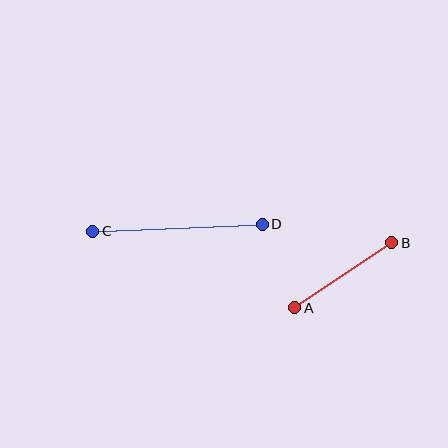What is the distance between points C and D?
The distance is approximately 170 pixels.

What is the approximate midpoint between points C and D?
The midpoint is at approximately (177, 228) pixels.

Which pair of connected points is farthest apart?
Points C and D are farthest apart.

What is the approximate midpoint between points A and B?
The midpoint is at approximately (343, 275) pixels.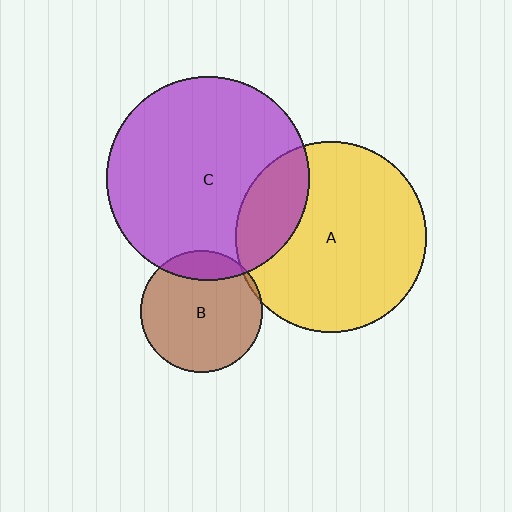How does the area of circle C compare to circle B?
Approximately 2.8 times.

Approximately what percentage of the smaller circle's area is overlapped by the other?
Approximately 5%.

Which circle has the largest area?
Circle C (purple).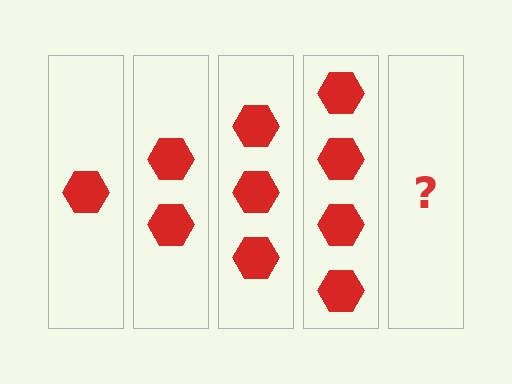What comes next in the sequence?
The next element should be 5 hexagons.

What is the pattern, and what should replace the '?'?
The pattern is that each step adds one more hexagon. The '?' should be 5 hexagons.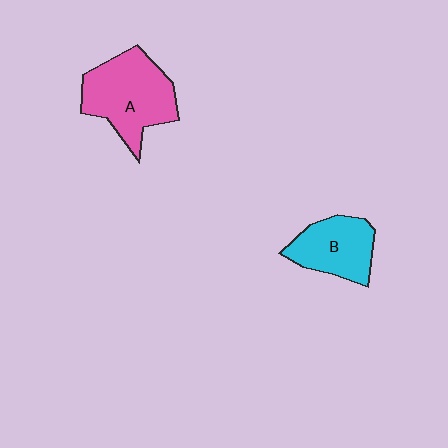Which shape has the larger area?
Shape A (pink).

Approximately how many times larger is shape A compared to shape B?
Approximately 1.4 times.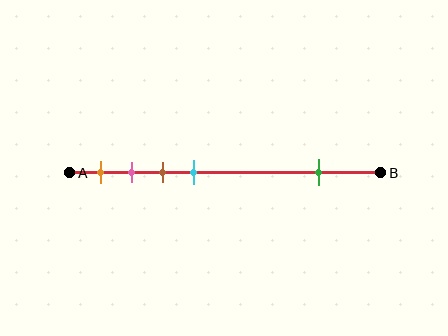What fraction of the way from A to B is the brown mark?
The brown mark is approximately 30% (0.3) of the way from A to B.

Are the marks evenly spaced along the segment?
No, the marks are not evenly spaced.